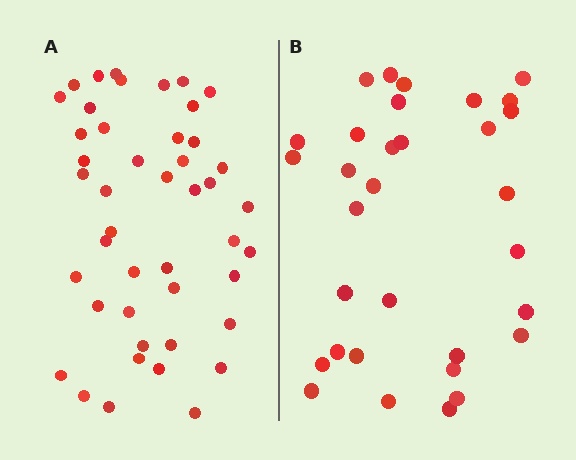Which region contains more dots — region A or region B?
Region A (the left region) has more dots.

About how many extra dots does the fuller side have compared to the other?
Region A has approximately 15 more dots than region B.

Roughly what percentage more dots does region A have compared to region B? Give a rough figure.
About 40% more.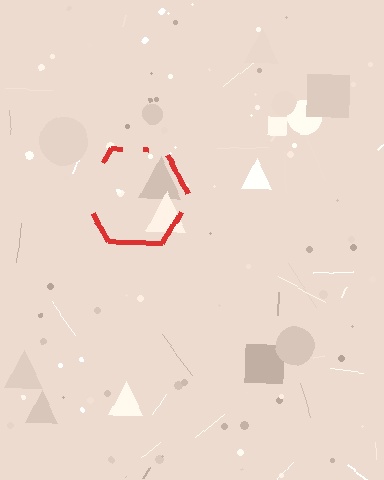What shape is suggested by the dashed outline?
The dashed outline suggests a hexagon.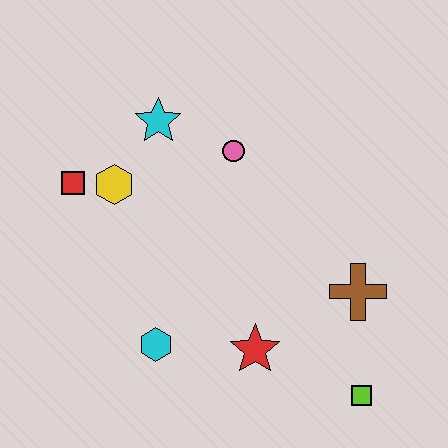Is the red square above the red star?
Yes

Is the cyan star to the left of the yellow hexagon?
No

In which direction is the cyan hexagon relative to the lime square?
The cyan hexagon is to the left of the lime square.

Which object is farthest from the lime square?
The red square is farthest from the lime square.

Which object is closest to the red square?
The yellow hexagon is closest to the red square.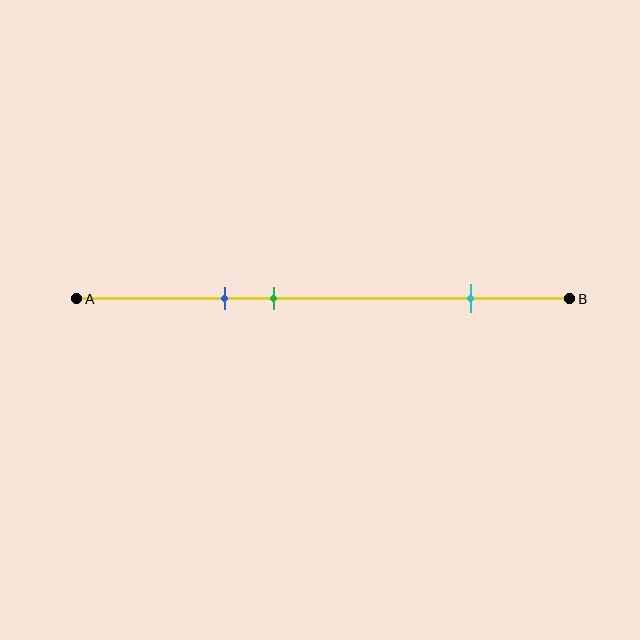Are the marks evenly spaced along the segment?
No, the marks are not evenly spaced.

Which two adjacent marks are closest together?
The blue and green marks are the closest adjacent pair.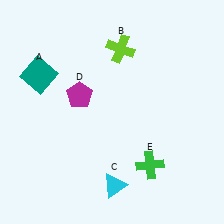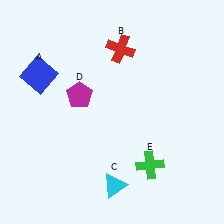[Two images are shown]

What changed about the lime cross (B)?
In Image 1, B is lime. In Image 2, it changed to red.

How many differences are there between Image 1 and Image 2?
There are 2 differences between the two images.